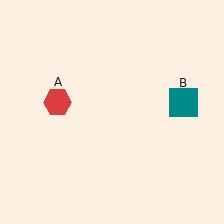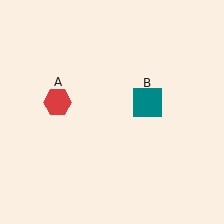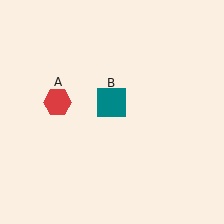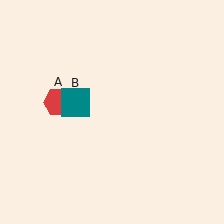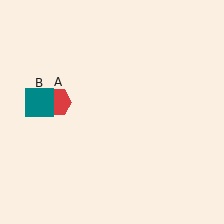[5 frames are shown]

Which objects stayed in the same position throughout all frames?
Red hexagon (object A) remained stationary.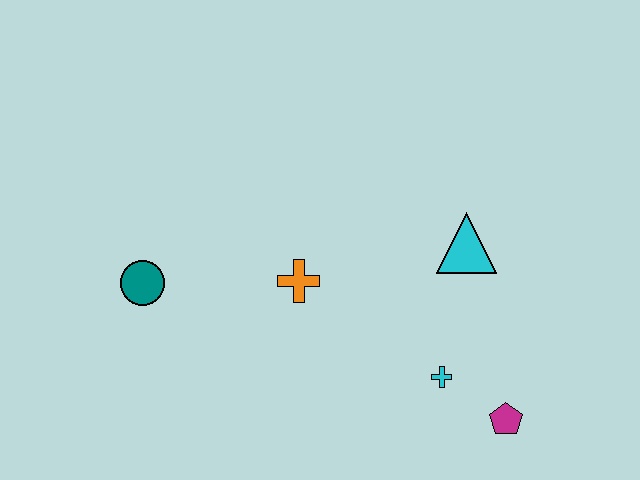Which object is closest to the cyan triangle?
The cyan cross is closest to the cyan triangle.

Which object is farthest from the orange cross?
The magenta pentagon is farthest from the orange cross.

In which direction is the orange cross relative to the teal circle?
The orange cross is to the right of the teal circle.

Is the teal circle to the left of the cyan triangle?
Yes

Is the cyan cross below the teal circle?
Yes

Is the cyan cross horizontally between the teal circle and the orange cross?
No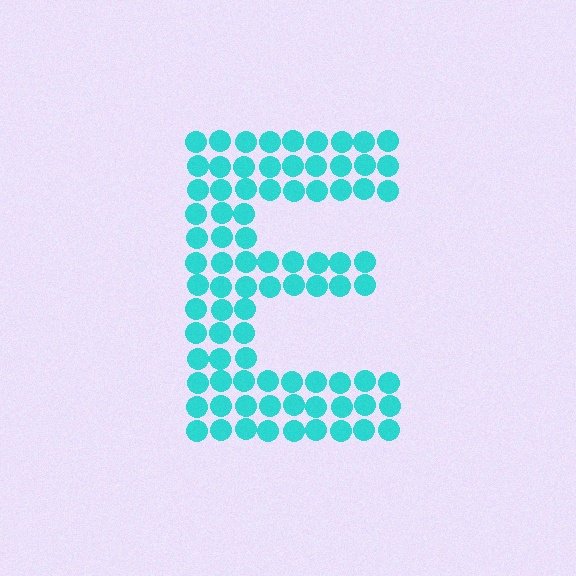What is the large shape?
The large shape is the letter E.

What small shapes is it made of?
It is made of small circles.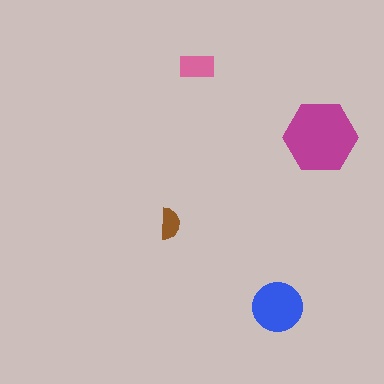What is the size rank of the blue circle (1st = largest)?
2nd.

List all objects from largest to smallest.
The magenta hexagon, the blue circle, the pink rectangle, the brown semicircle.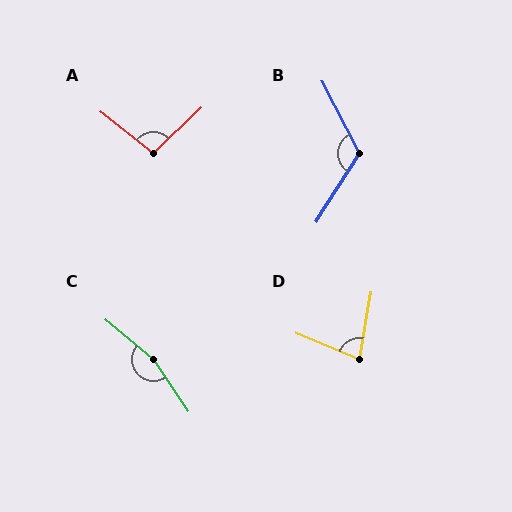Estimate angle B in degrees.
Approximately 121 degrees.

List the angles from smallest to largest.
D (77°), A (98°), B (121°), C (163°).